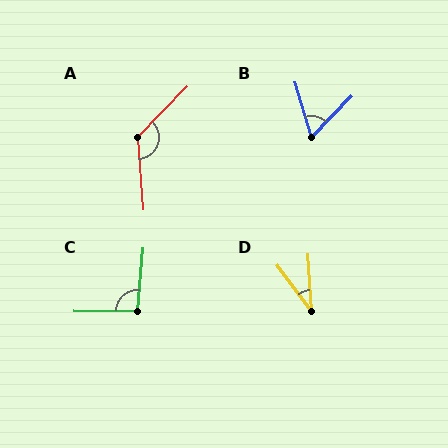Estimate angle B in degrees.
Approximately 61 degrees.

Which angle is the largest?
A, at approximately 131 degrees.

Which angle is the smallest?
D, at approximately 33 degrees.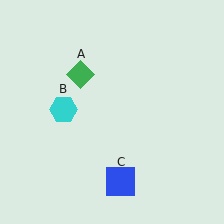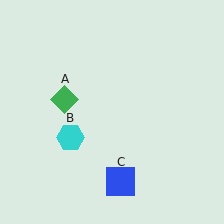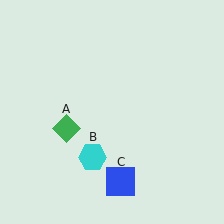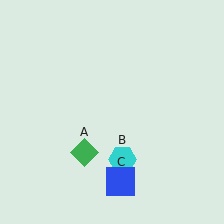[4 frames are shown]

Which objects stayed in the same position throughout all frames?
Blue square (object C) remained stationary.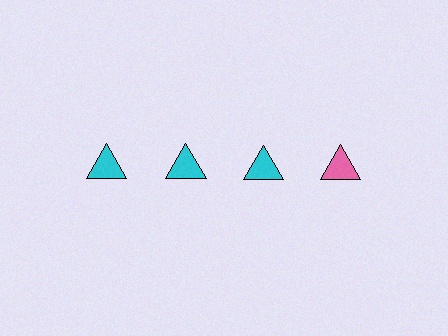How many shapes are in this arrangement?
There are 4 shapes arranged in a grid pattern.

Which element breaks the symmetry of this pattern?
The pink triangle in the top row, second from right column breaks the symmetry. All other shapes are cyan triangles.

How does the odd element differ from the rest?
It has a different color: pink instead of cyan.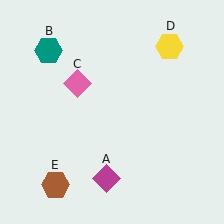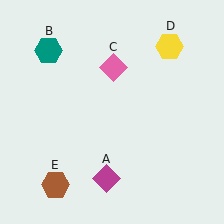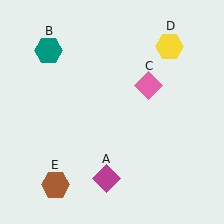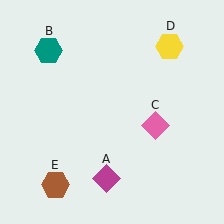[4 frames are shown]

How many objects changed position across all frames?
1 object changed position: pink diamond (object C).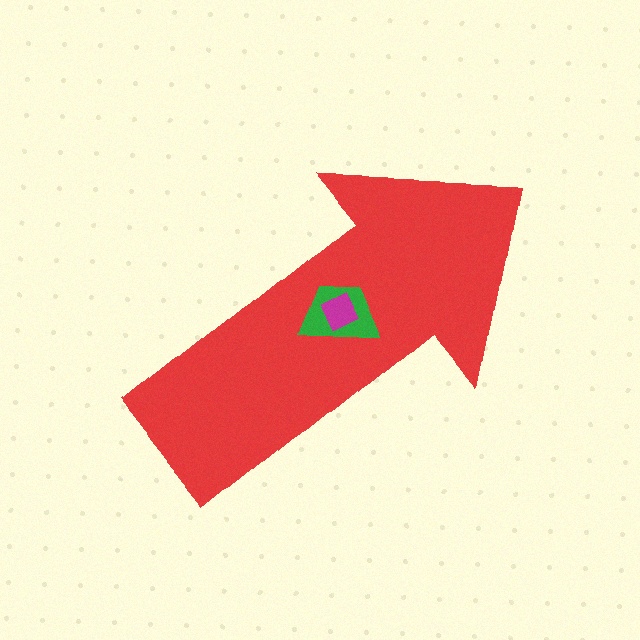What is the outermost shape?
The red arrow.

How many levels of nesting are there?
3.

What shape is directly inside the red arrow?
The green trapezoid.